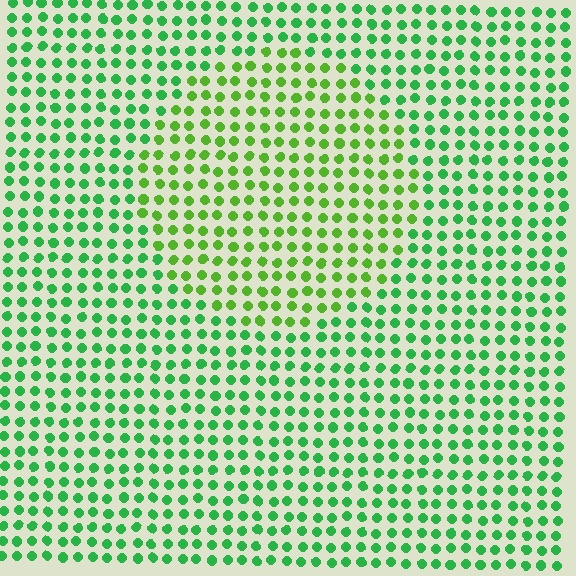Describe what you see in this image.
The image is filled with small green elements in a uniform arrangement. A circle-shaped region is visible where the elements are tinted to a slightly different hue, forming a subtle color boundary.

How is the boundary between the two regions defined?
The boundary is defined purely by a slight shift in hue (about 31 degrees). Spacing, size, and orientation are identical on both sides.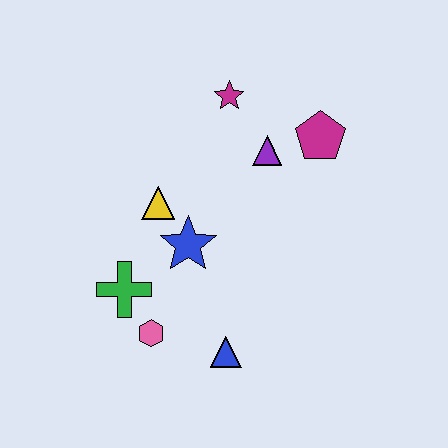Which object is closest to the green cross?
The pink hexagon is closest to the green cross.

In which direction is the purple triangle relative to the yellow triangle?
The purple triangle is to the right of the yellow triangle.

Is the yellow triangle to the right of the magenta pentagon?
No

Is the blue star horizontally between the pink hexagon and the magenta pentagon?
Yes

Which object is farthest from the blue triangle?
The magenta star is farthest from the blue triangle.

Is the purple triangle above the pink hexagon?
Yes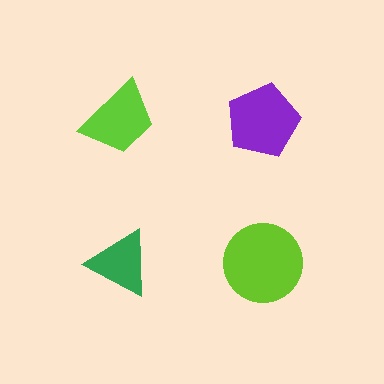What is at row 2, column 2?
A lime circle.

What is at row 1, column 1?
A lime trapezoid.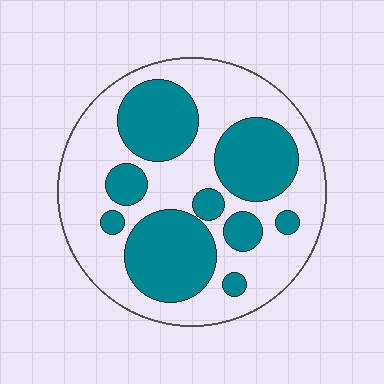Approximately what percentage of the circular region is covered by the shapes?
Approximately 40%.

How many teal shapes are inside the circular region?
9.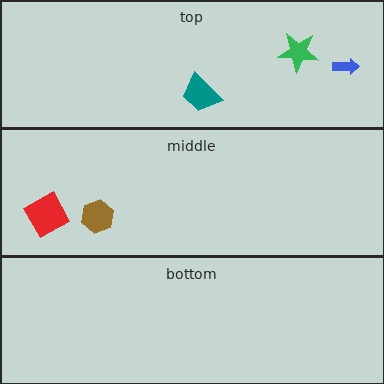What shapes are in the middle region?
The red square, the brown hexagon.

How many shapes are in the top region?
3.